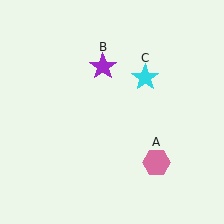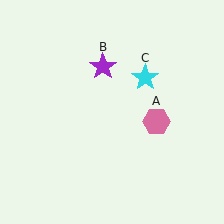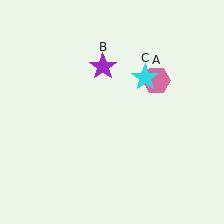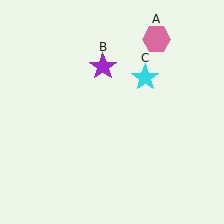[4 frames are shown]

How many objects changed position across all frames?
1 object changed position: pink hexagon (object A).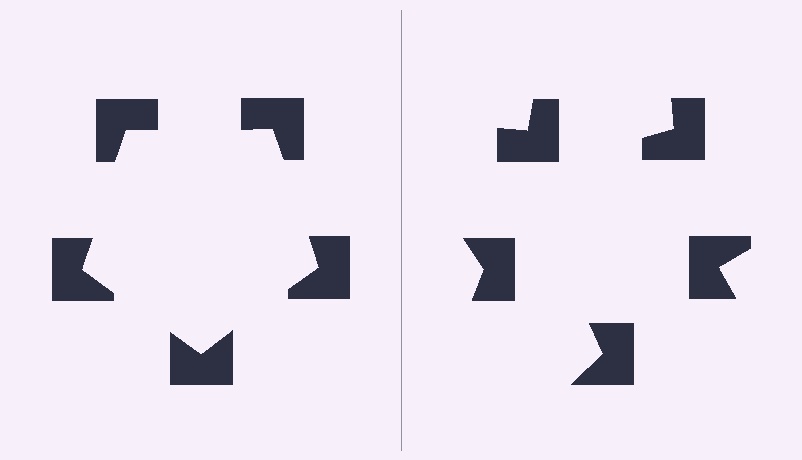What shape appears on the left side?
An illusory pentagon.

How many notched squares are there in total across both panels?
10 — 5 on each side.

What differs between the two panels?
The notched squares are positioned identically on both sides; only the wedge orientations differ. On the left they align to a pentagon; on the right they are misaligned.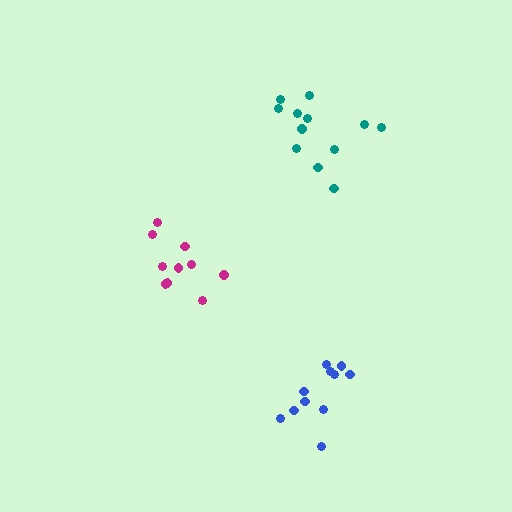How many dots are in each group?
Group 1: 10 dots, Group 2: 11 dots, Group 3: 12 dots (33 total).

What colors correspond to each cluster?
The clusters are colored: magenta, blue, teal.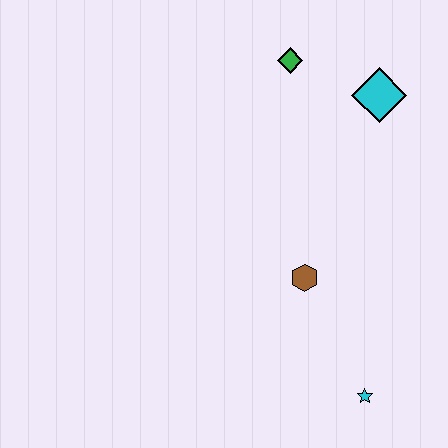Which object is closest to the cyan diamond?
The green diamond is closest to the cyan diamond.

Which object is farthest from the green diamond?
The cyan star is farthest from the green diamond.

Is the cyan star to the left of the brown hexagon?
No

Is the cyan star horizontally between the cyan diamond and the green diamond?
Yes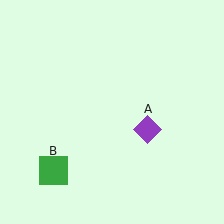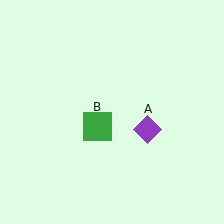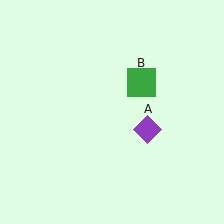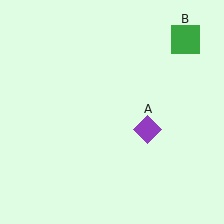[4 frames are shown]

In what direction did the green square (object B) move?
The green square (object B) moved up and to the right.